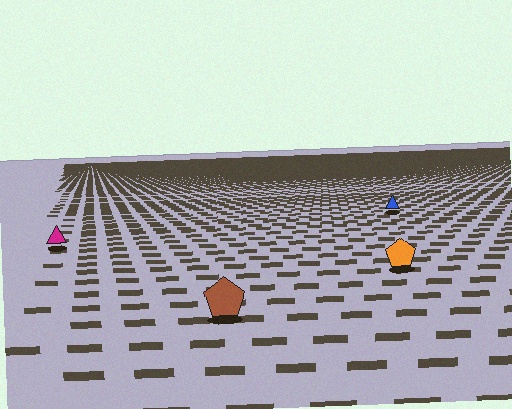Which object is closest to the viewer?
The brown pentagon is closest. The texture marks near it are larger and more spread out.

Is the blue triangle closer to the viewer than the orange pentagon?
No. The orange pentagon is closer — you can tell from the texture gradient: the ground texture is coarser near it.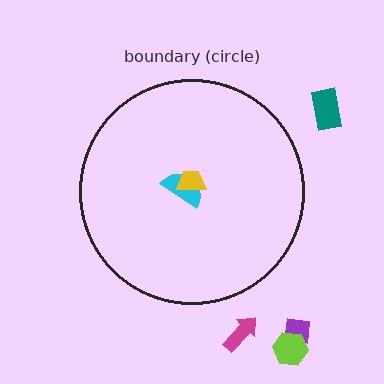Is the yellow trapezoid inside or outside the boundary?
Inside.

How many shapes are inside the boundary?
2 inside, 4 outside.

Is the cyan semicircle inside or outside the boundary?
Inside.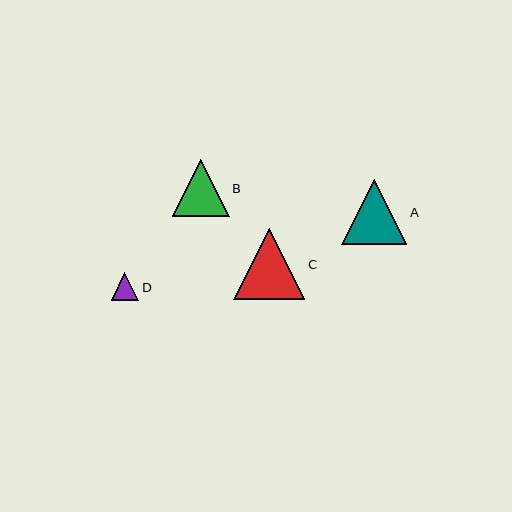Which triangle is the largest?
Triangle C is the largest with a size of approximately 71 pixels.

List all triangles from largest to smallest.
From largest to smallest: C, A, B, D.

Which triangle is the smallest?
Triangle D is the smallest with a size of approximately 28 pixels.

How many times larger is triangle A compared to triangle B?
Triangle A is approximately 1.1 times the size of triangle B.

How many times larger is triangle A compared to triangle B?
Triangle A is approximately 1.1 times the size of triangle B.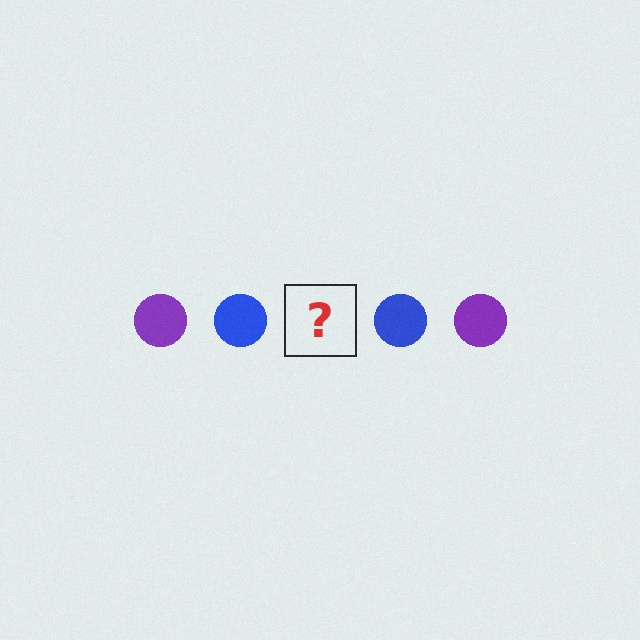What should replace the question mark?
The question mark should be replaced with a purple circle.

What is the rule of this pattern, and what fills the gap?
The rule is that the pattern cycles through purple, blue circles. The gap should be filled with a purple circle.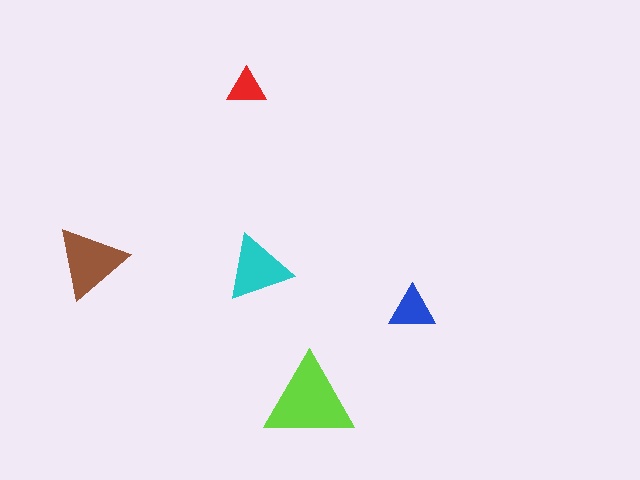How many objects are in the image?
There are 5 objects in the image.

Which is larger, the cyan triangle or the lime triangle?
The lime one.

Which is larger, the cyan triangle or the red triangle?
The cyan one.